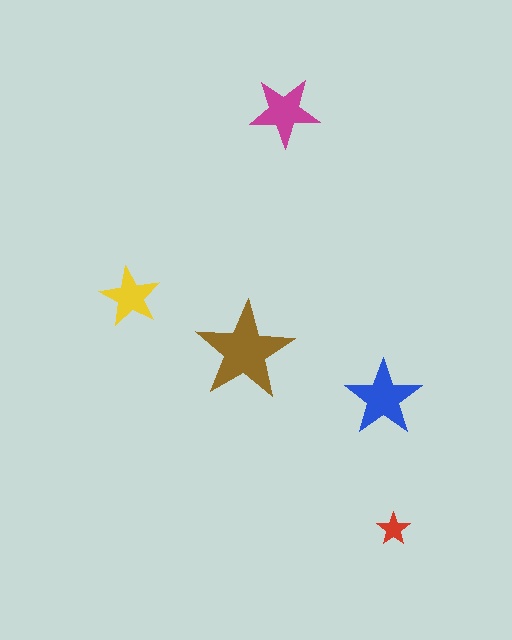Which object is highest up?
The magenta star is topmost.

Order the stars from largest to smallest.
the brown one, the blue one, the magenta one, the yellow one, the red one.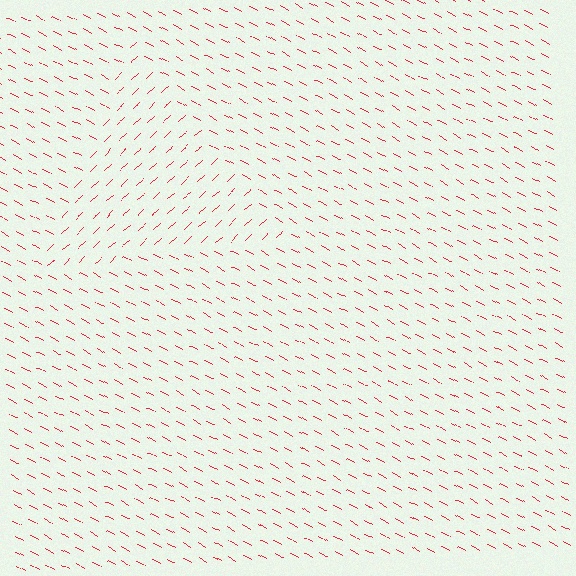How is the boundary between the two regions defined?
The boundary is defined purely by a change in line orientation (approximately 71 degrees difference). All lines are the same color and thickness.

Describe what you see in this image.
The image is filled with small red line segments. A triangle region in the image has lines oriented differently from the surrounding lines, creating a visible texture boundary.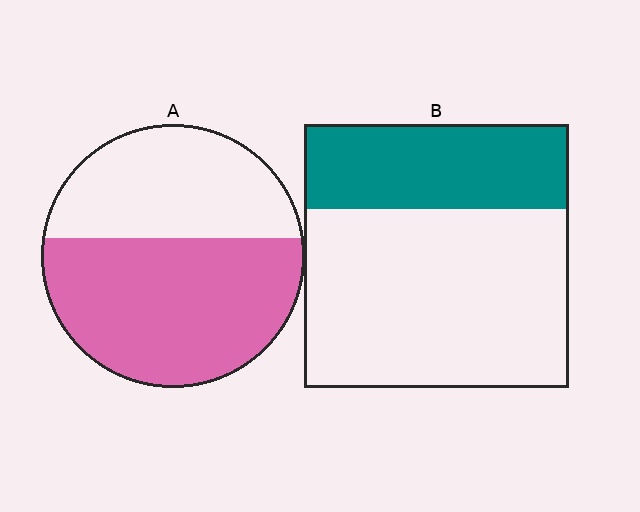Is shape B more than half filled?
No.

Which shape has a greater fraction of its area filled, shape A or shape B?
Shape A.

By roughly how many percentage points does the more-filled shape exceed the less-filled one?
By roughly 25 percentage points (A over B).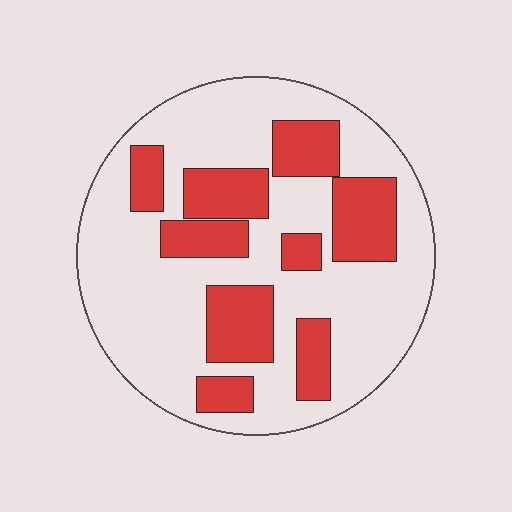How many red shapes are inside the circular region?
9.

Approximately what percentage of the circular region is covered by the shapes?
Approximately 30%.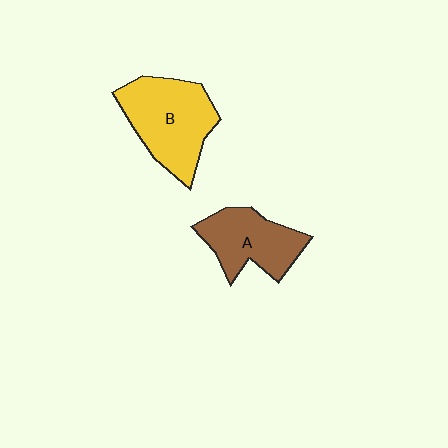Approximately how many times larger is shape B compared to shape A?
Approximately 1.3 times.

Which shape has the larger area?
Shape B (yellow).